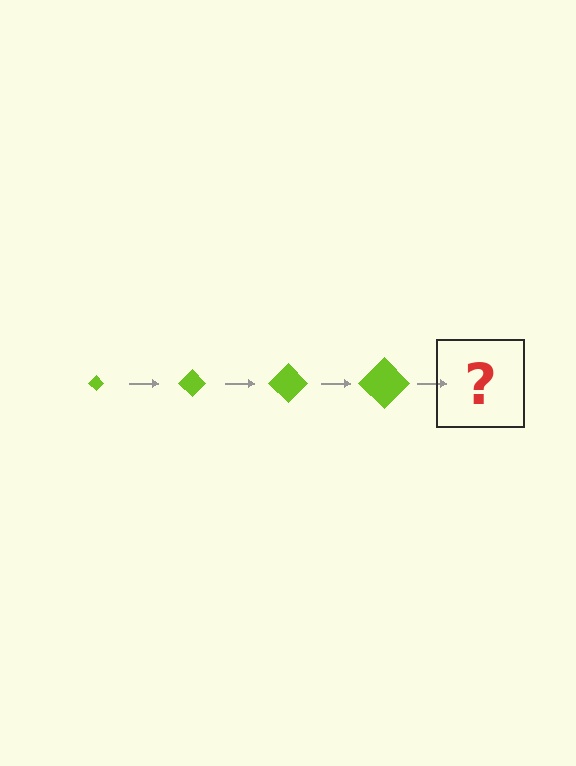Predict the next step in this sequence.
The next step is a lime diamond, larger than the previous one.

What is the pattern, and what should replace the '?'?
The pattern is that the diamond gets progressively larger each step. The '?' should be a lime diamond, larger than the previous one.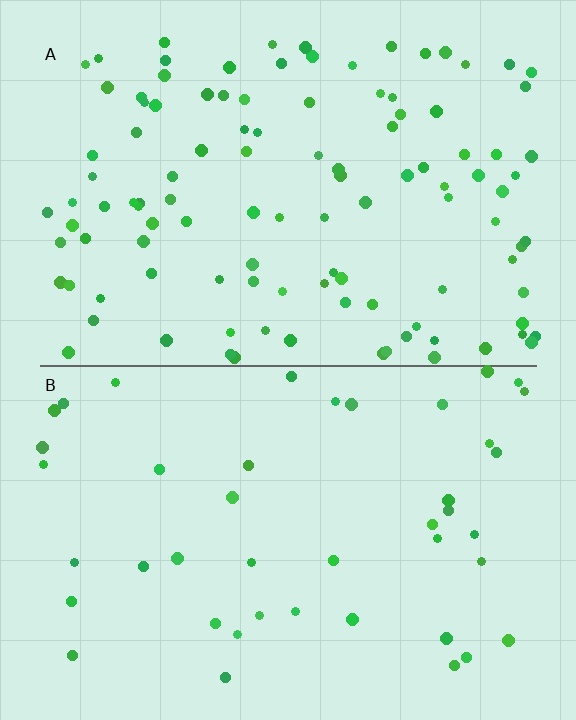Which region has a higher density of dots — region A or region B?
A (the top).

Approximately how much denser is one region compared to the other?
Approximately 2.6× — region A over region B.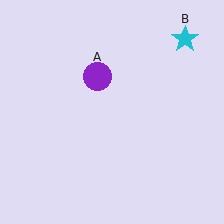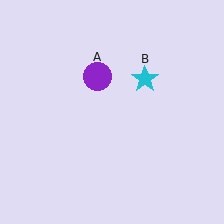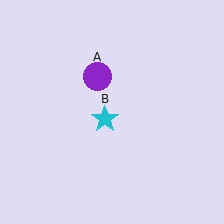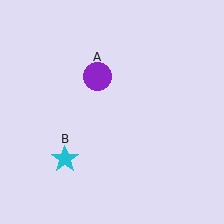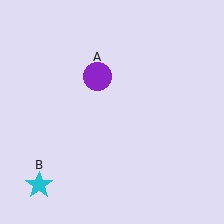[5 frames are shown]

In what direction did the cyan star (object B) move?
The cyan star (object B) moved down and to the left.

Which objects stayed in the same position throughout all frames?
Purple circle (object A) remained stationary.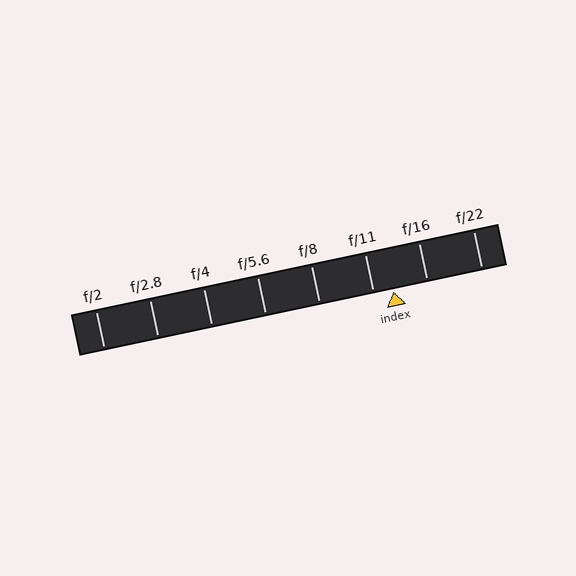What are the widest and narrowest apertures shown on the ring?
The widest aperture shown is f/2 and the narrowest is f/22.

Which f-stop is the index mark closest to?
The index mark is closest to f/11.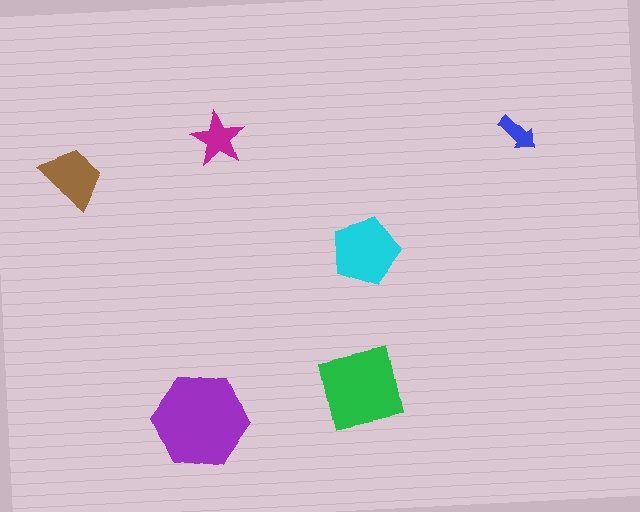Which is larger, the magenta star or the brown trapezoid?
The brown trapezoid.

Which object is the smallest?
The blue arrow.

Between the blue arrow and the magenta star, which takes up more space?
The magenta star.